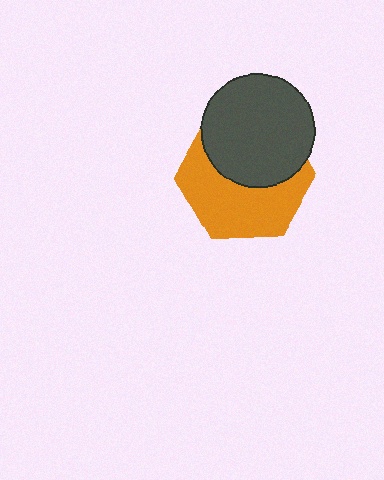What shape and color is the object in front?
The object in front is a dark gray circle.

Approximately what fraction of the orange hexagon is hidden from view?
Roughly 46% of the orange hexagon is hidden behind the dark gray circle.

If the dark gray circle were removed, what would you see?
You would see the complete orange hexagon.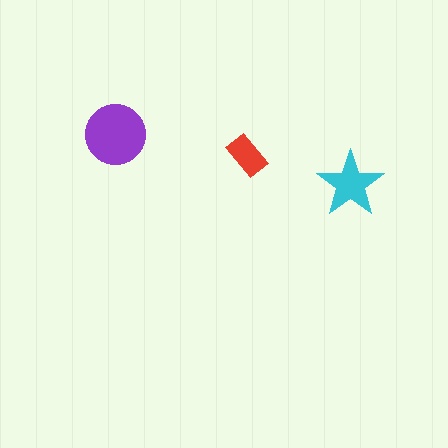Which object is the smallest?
The red rectangle.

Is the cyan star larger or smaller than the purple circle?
Smaller.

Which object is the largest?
The purple circle.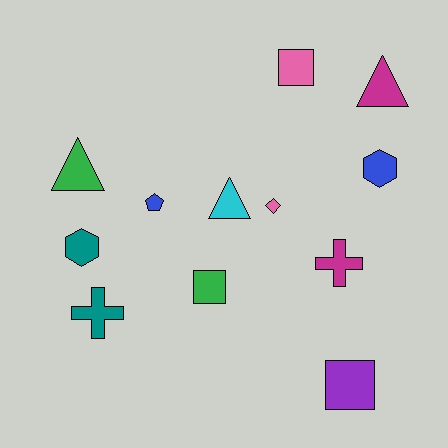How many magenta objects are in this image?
There are 2 magenta objects.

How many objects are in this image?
There are 12 objects.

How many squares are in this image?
There are 3 squares.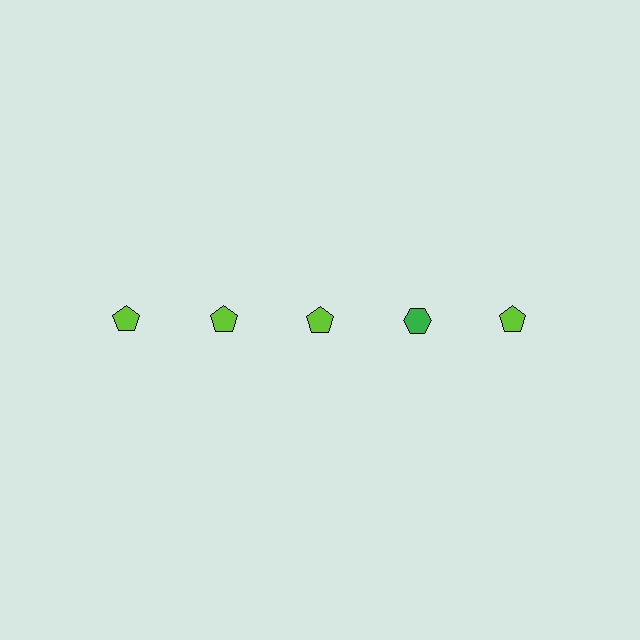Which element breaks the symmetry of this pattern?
The green hexagon in the top row, second from right column breaks the symmetry. All other shapes are lime pentagons.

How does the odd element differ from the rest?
It differs in both color (green instead of lime) and shape (hexagon instead of pentagon).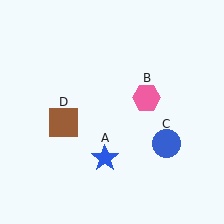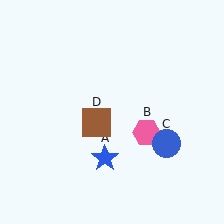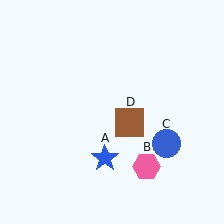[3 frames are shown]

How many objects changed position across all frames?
2 objects changed position: pink hexagon (object B), brown square (object D).